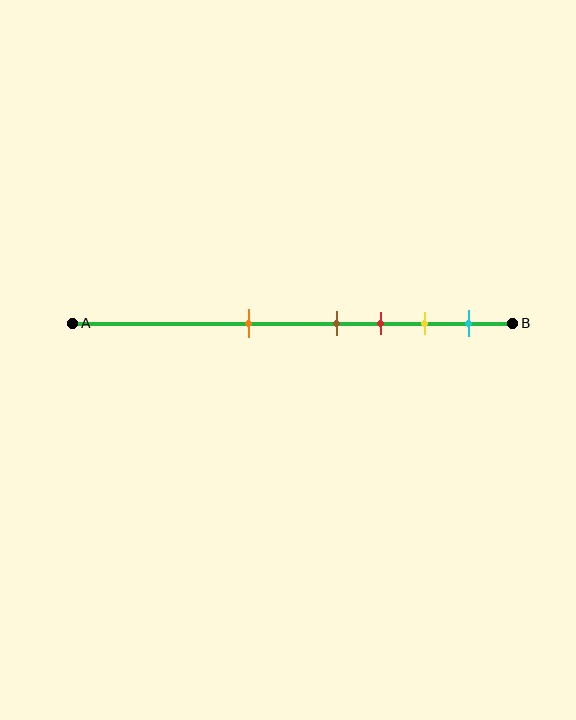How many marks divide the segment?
There are 5 marks dividing the segment.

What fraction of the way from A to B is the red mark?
The red mark is approximately 70% (0.7) of the way from A to B.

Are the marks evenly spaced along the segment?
No, the marks are not evenly spaced.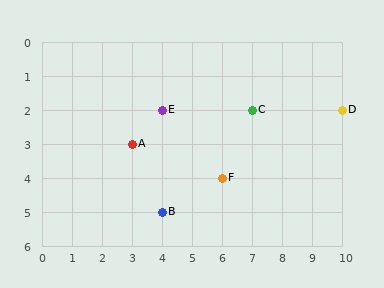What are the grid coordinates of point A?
Point A is at grid coordinates (3, 3).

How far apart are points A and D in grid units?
Points A and D are 7 columns and 1 row apart (about 7.1 grid units diagonally).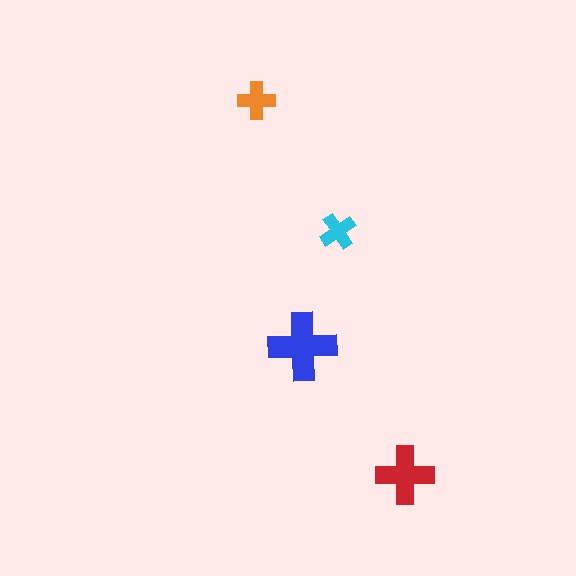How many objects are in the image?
There are 4 objects in the image.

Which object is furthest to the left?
The orange cross is leftmost.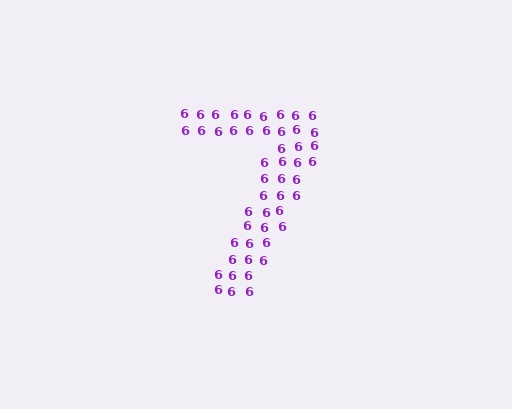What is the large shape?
The large shape is the digit 7.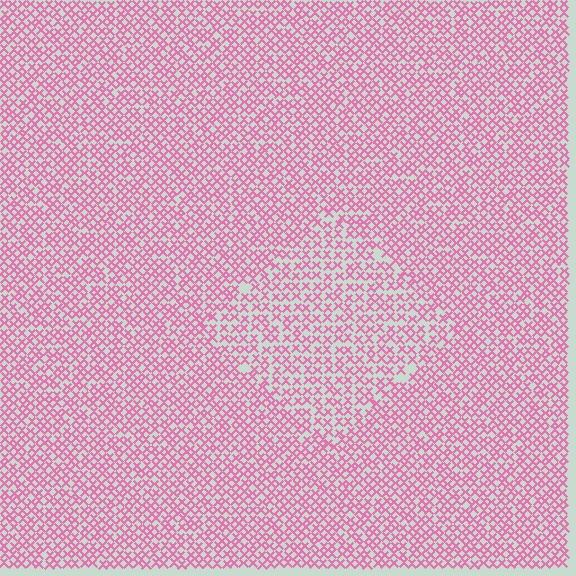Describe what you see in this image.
The image contains small pink elements arranged at two different densities. A diamond-shaped region is visible where the elements are less densely packed than the surrounding area.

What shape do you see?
I see a diamond.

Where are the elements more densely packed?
The elements are more densely packed outside the diamond boundary.